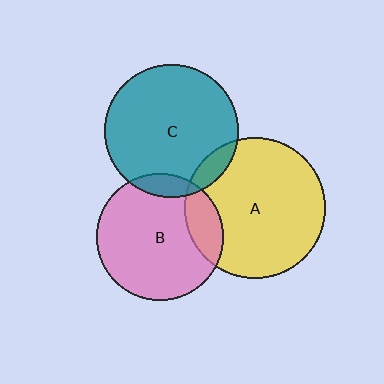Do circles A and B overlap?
Yes.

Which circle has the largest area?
Circle A (yellow).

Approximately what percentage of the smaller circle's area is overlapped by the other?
Approximately 15%.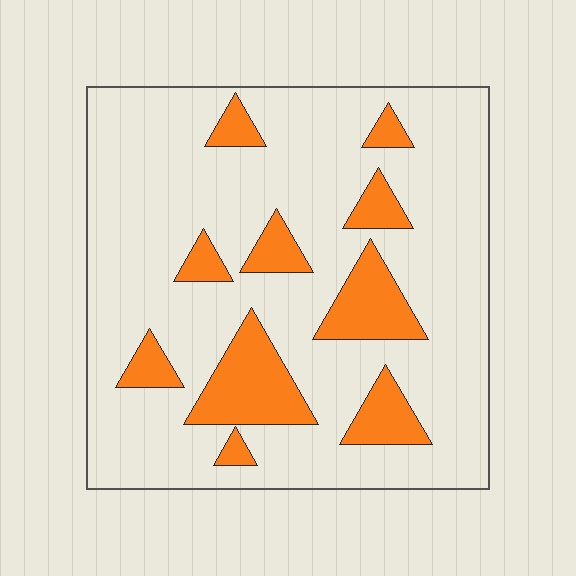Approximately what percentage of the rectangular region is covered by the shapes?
Approximately 20%.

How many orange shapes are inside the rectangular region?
10.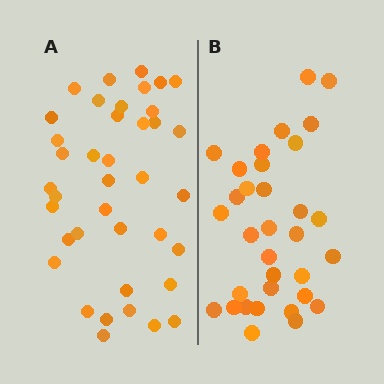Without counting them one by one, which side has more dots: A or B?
Region A (the left region) has more dots.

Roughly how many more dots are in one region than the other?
Region A has about 6 more dots than region B.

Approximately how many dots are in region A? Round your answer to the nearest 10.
About 40 dots. (The exact count is 39, which rounds to 40.)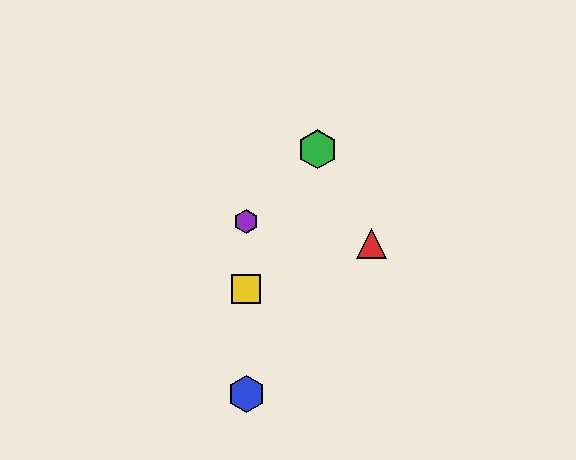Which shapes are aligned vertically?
The blue hexagon, the yellow square, the purple hexagon are aligned vertically.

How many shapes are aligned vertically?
3 shapes (the blue hexagon, the yellow square, the purple hexagon) are aligned vertically.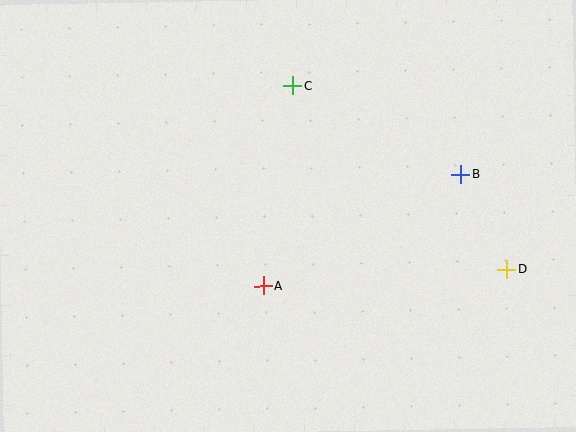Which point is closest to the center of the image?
Point A at (264, 286) is closest to the center.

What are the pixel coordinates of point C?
Point C is at (293, 86).